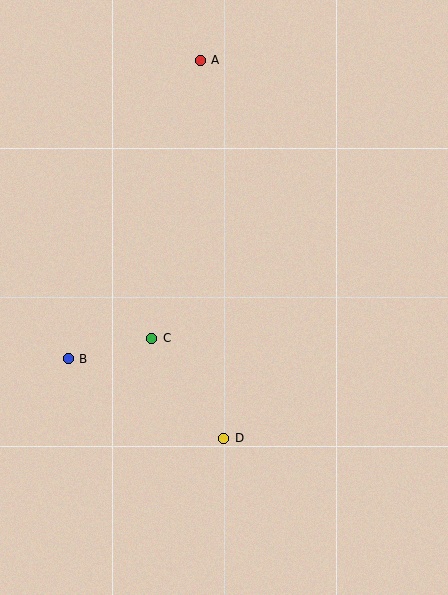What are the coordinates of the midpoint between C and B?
The midpoint between C and B is at (110, 349).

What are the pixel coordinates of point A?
Point A is at (200, 60).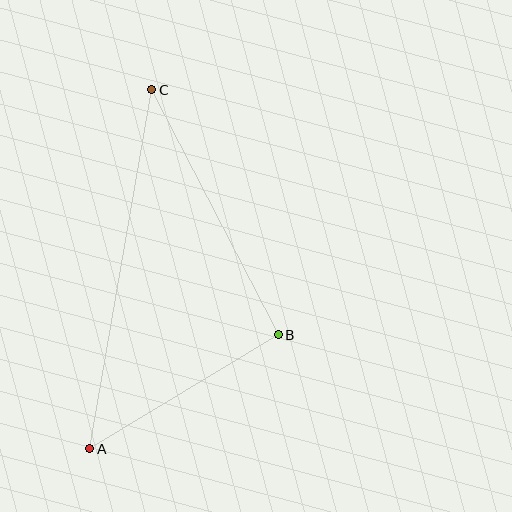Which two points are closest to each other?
Points A and B are closest to each other.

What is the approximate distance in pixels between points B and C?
The distance between B and C is approximately 275 pixels.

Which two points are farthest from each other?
Points A and C are farthest from each other.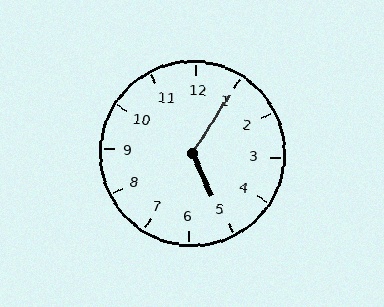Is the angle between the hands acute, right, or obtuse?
It is obtuse.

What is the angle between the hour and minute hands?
Approximately 122 degrees.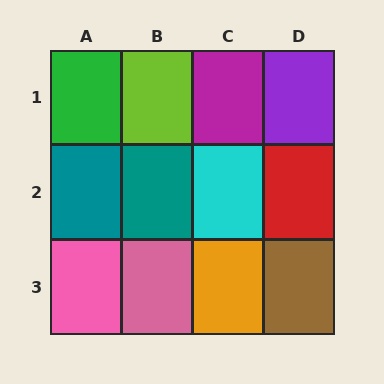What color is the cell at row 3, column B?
Pink.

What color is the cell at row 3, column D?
Brown.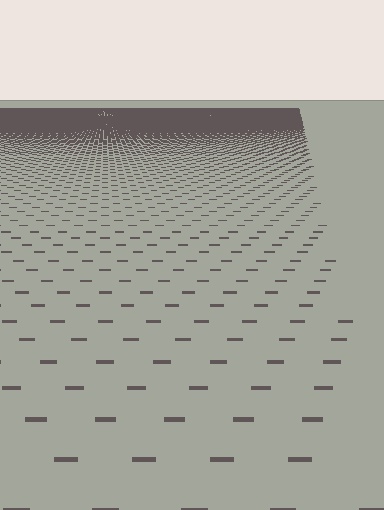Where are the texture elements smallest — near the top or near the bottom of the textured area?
Near the top.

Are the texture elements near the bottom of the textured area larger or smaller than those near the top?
Larger. Near the bottom, elements are closer to the viewer and appear at a bigger on-screen size.